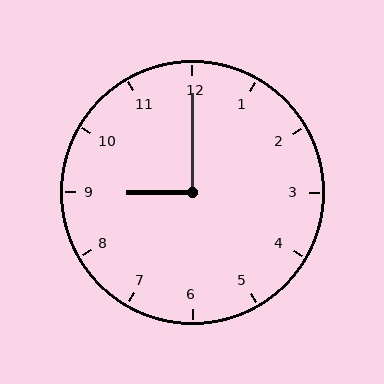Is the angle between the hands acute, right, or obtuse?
It is right.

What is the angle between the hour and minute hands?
Approximately 90 degrees.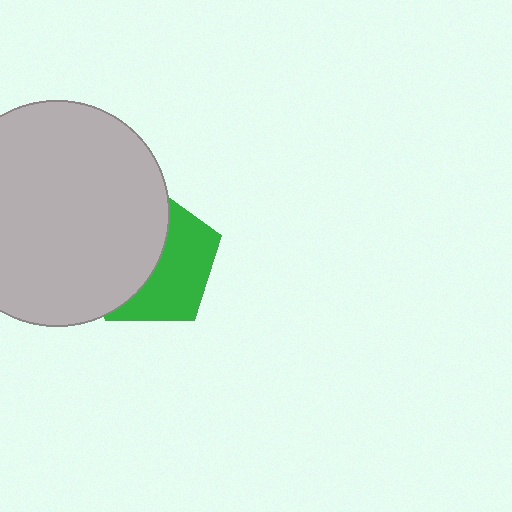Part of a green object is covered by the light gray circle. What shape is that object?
It is a pentagon.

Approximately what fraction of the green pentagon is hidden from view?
Roughly 53% of the green pentagon is hidden behind the light gray circle.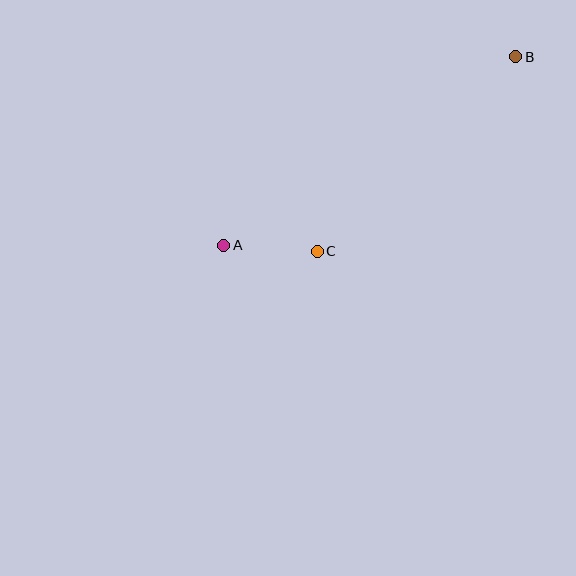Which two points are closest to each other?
Points A and C are closest to each other.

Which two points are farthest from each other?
Points A and B are farthest from each other.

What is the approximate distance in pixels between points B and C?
The distance between B and C is approximately 278 pixels.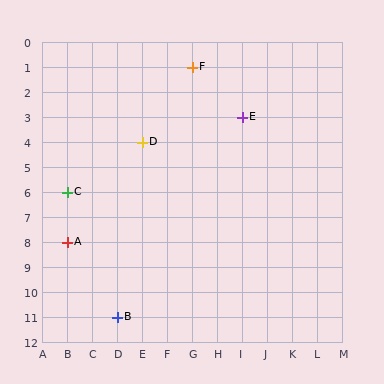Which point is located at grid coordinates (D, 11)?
Point B is at (D, 11).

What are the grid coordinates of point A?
Point A is at grid coordinates (B, 8).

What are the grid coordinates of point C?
Point C is at grid coordinates (B, 6).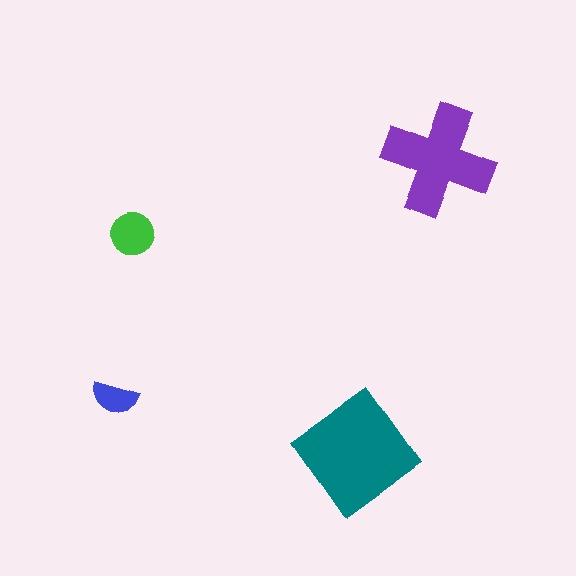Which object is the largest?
The teal diamond.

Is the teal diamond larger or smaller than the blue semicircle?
Larger.